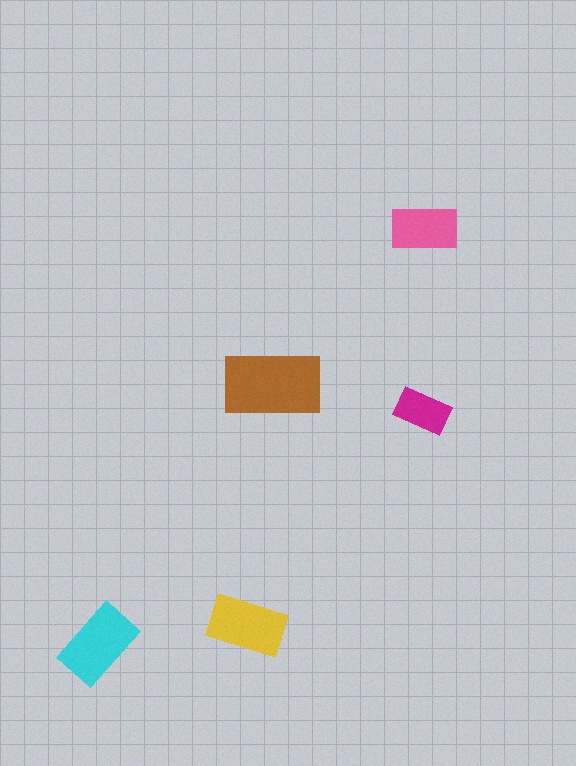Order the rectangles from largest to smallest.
the brown one, the cyan one, the yellow one, the pink one, the magenta one.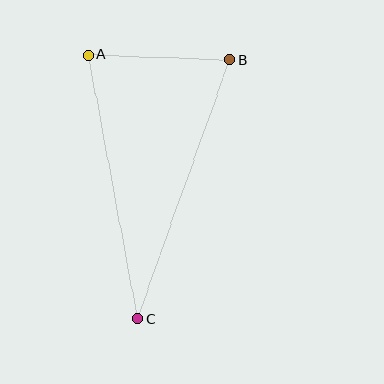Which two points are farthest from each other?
Points B and C are farthest from each other.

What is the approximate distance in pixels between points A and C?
The distance between A and C is approximately 268 pixels.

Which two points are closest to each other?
Points A and B are closest to each other.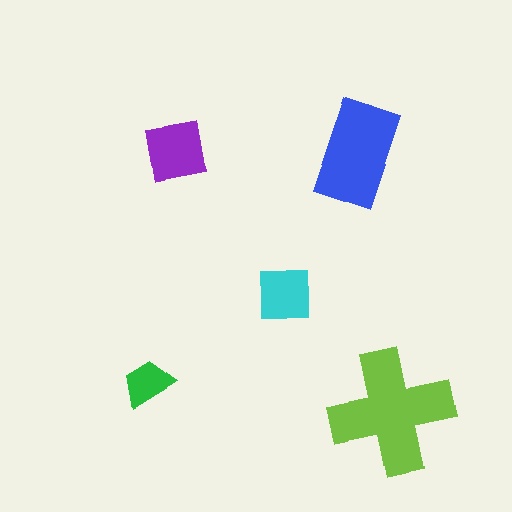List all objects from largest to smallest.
The lime cross, the blue rectangle, the purple square, the cyan square, the green trapezoid.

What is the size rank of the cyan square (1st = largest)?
4th.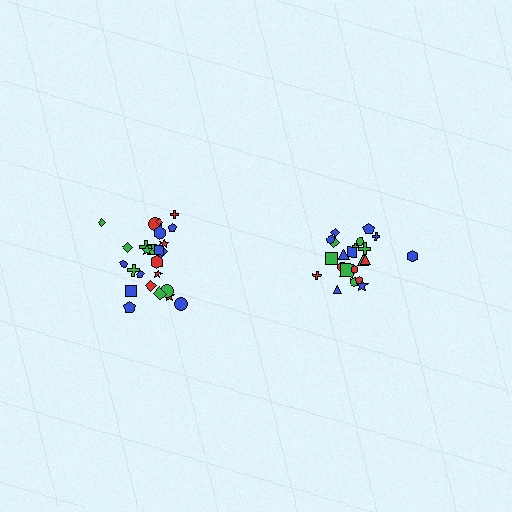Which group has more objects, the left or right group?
The left group.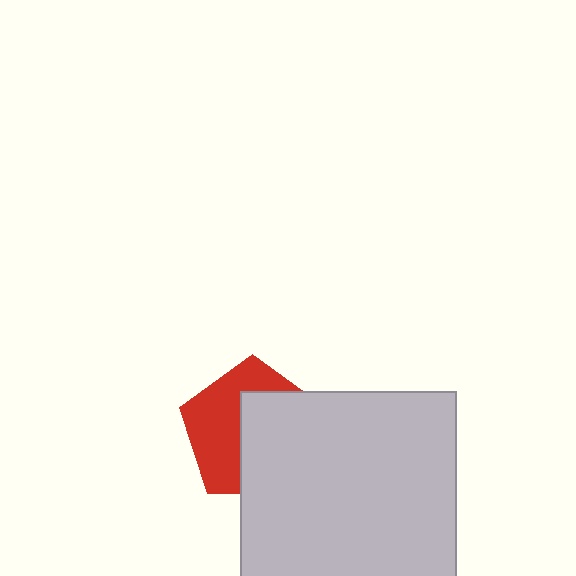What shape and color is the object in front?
The object in front is a light gray square.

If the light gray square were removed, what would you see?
You would see the complete red pentagon.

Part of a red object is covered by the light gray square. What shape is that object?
It is a pentagon.